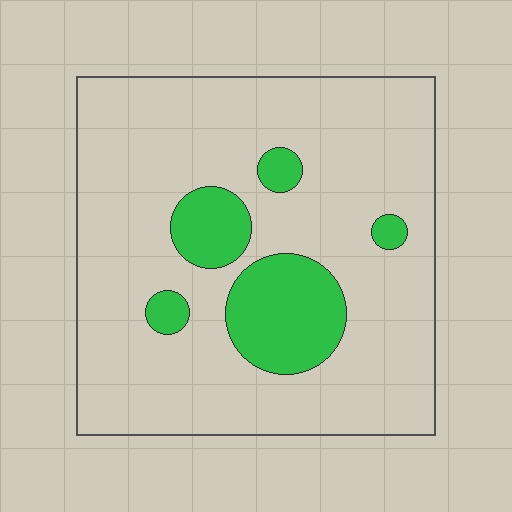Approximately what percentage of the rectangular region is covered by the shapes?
Approximately 15%.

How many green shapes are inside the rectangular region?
5.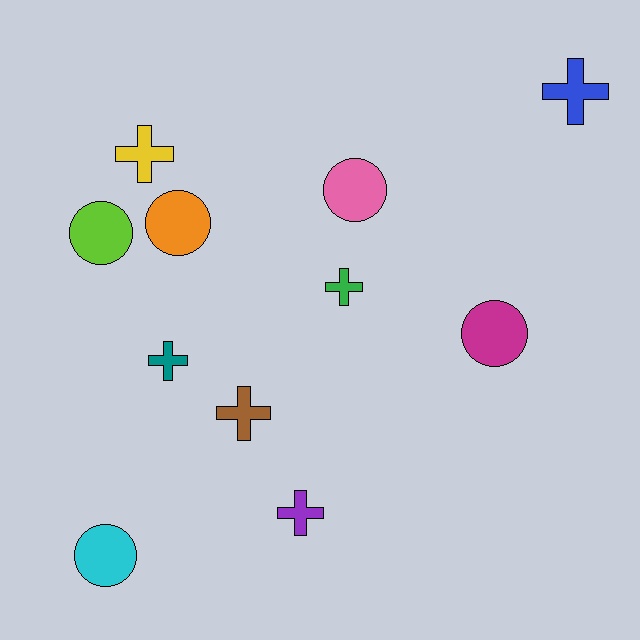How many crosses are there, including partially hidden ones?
There are 6 crosses.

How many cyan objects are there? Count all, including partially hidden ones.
There is 1 cyan object.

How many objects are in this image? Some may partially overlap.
There are 11 objects.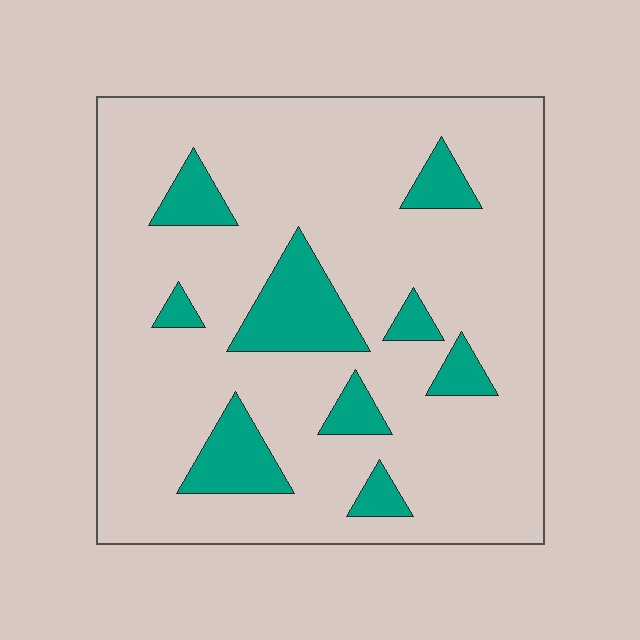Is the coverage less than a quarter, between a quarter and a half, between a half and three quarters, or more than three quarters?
Less than a quarter.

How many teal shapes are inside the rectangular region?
9.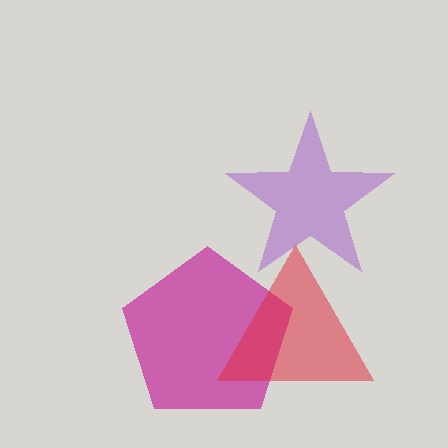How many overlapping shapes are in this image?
There are 3 overlapping shapes in the image.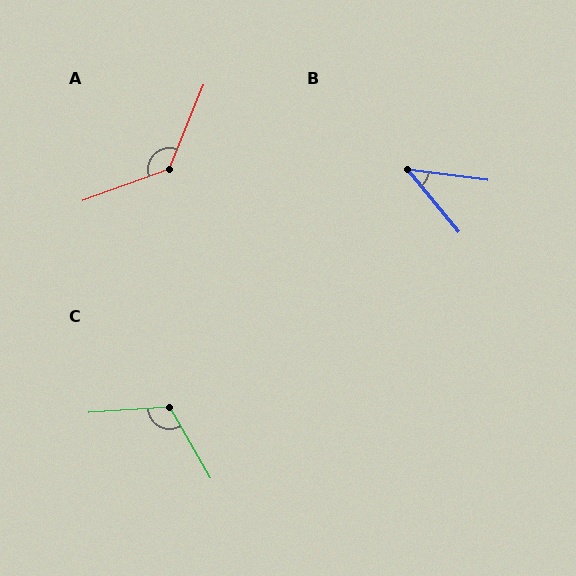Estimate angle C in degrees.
Approximately 116 degrees.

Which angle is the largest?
A, at approximately 132 degrees.